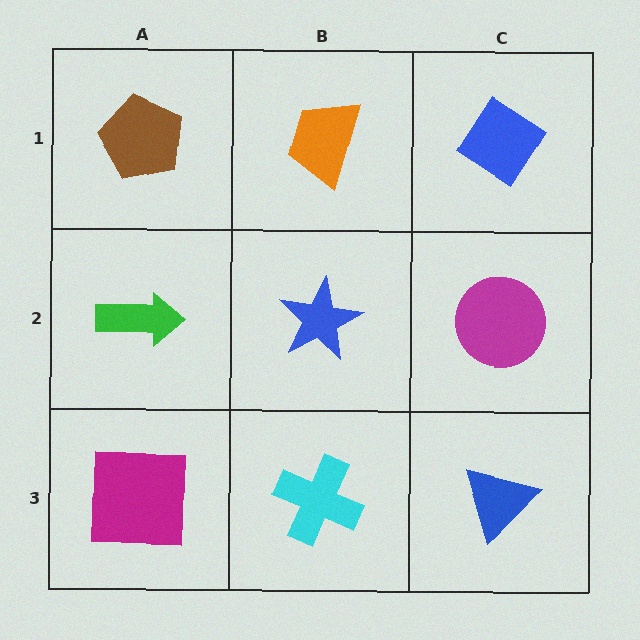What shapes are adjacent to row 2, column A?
A brown pentagon (row 1, column A), a magenta square (row 3, column A), a blue star (row 2, column B).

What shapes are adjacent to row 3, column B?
A blue star (row 2, column B), a magenta square (row 3, column A), a blue triangle (row 3, column C).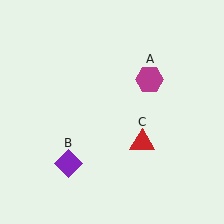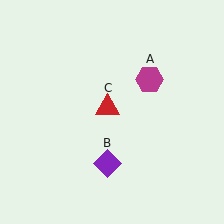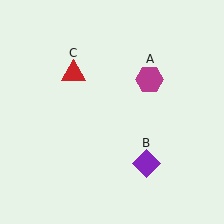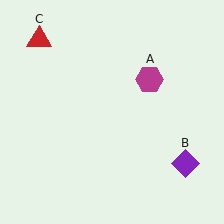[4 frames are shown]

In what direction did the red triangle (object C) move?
The red triangle (object C) moved up and to the left.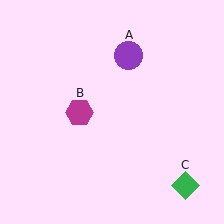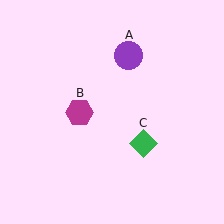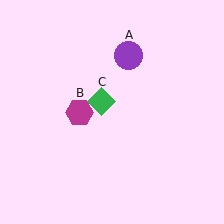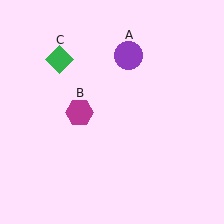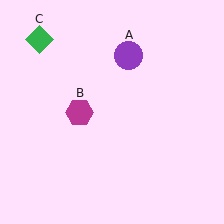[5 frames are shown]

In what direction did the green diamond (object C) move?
The green diamond (object C) moved up and to the left.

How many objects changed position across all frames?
1 object changed position: green diamond (object C).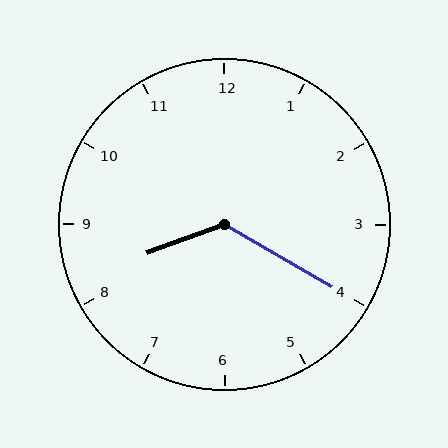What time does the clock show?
8:20.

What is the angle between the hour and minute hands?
Approximately 130 degrees.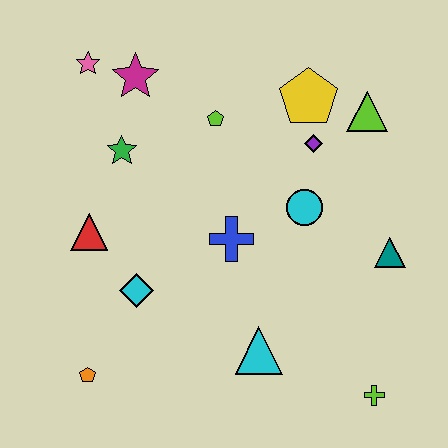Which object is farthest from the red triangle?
The lime cross is farthest from the red triangle.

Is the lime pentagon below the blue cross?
No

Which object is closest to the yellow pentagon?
The purple diamond is closest to the yellow pentagon.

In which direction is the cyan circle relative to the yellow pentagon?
The cyan circle is below the yellow pentagon.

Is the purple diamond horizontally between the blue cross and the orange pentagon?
No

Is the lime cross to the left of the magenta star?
No